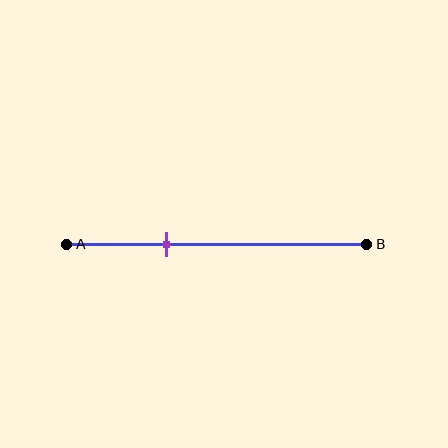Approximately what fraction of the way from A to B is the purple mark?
The purple mark is approximately 35% of the way from A to B.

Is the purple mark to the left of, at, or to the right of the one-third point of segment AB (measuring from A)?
The purple mark is approximately at the one-third point of segment AB.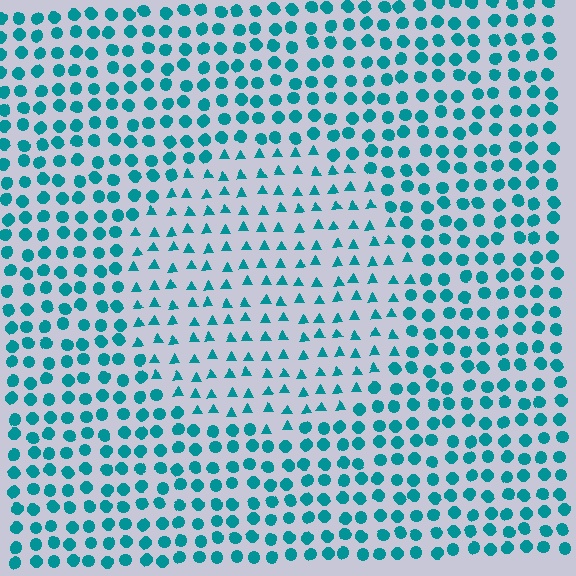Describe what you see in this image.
The image is filled with small teal elements arranged in a uniform grid. A circle-shaped region contains triangles, while the surrounding area contains circles. The boundary is defined purely by the change in element shape.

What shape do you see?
I see a circle.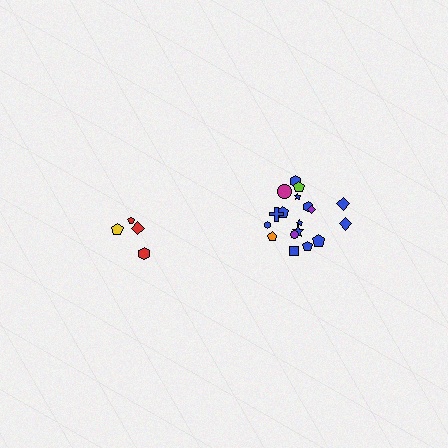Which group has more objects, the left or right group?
The right group.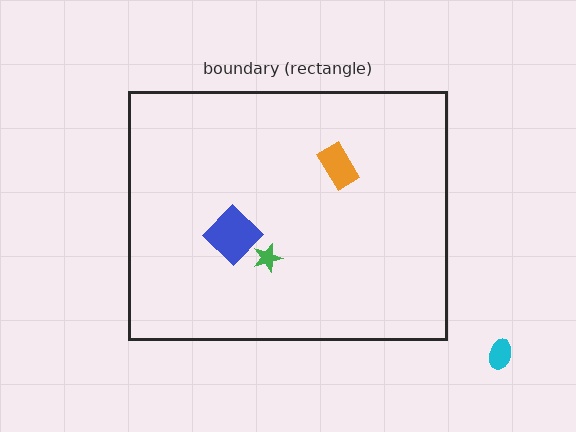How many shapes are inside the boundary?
3 inside, 1 outside.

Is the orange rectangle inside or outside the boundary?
Inside.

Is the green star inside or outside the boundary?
Inside.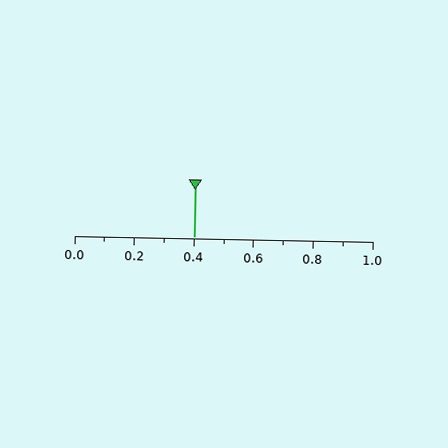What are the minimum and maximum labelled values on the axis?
The axis runs from 0.0 to 1.0.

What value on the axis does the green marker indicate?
The marker indicates approximately 0.4.